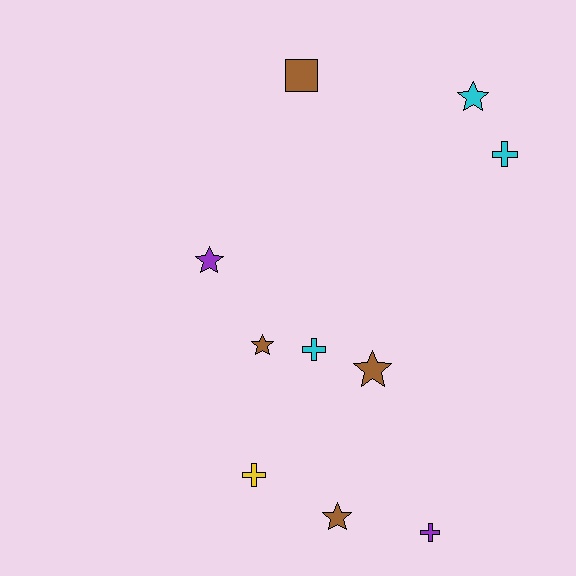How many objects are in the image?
There are 10 objects.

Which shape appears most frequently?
Star, with 5 objects.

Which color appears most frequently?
Brown, with 4 objects.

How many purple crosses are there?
There is 1 purple cross.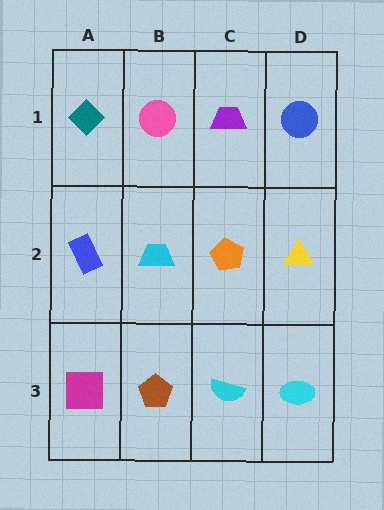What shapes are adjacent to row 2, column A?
A teal diamond (row 1, column A), a magenta square (row 3, column A), a cyan trapezoid (row 2, column B).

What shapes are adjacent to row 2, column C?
A purple trapezoid (row 1, column C), a cyan semicircle (row 3, column C), a cyan trapezoid (row 2, column B), a yellow triangle (row 2, column D).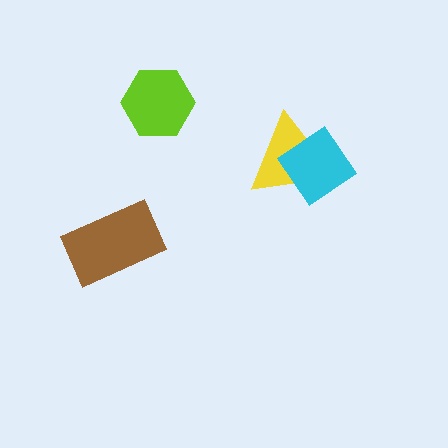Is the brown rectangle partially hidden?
No, no other shape covers it.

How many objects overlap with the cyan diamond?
1 object overlaps with the cyan diamond.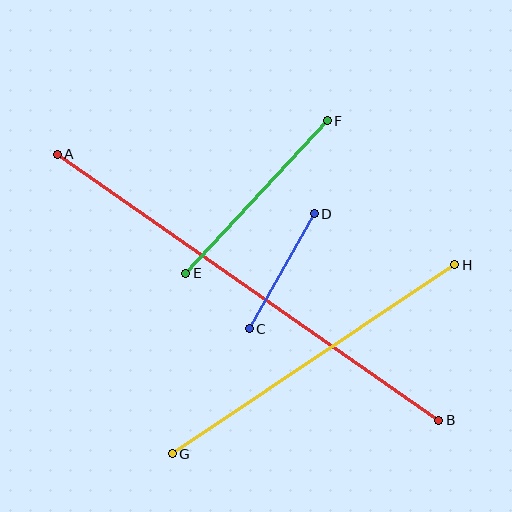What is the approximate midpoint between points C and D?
The midpoint is at approximately (282, 271) pixels.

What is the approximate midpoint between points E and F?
The midpoint is at approximately (256, 197) pixels.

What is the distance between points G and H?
The distance is approximately 340 pixels.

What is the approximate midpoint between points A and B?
The midpoint is at approximately (248, 287) pixels.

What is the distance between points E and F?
The distance is approximately 208 pixels.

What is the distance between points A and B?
The distance is approximately 465 pixels.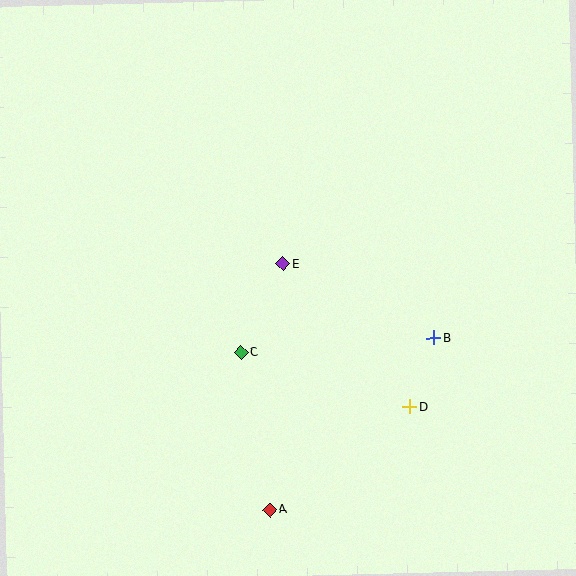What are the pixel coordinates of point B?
Point B is at (434, 338).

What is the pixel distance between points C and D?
The distance between C and D is 178 pixels.